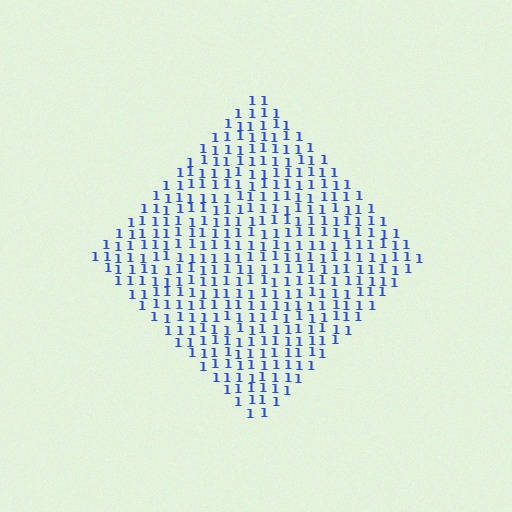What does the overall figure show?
The overall figure shows a diamond.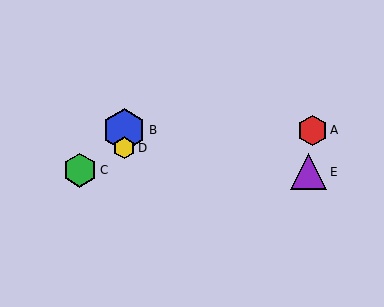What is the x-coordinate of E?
Object E is at x≈309.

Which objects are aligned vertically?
Objects B, D are aligned vertically.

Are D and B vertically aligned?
Yes, both are at x≈124.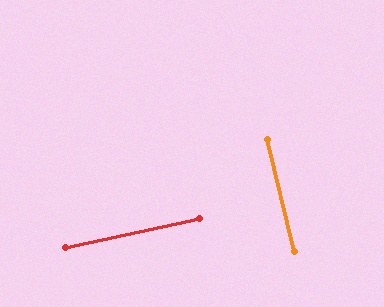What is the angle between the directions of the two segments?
Approximately 89 degrees.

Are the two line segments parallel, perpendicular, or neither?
Perpendicular — they meet at approximately 89°.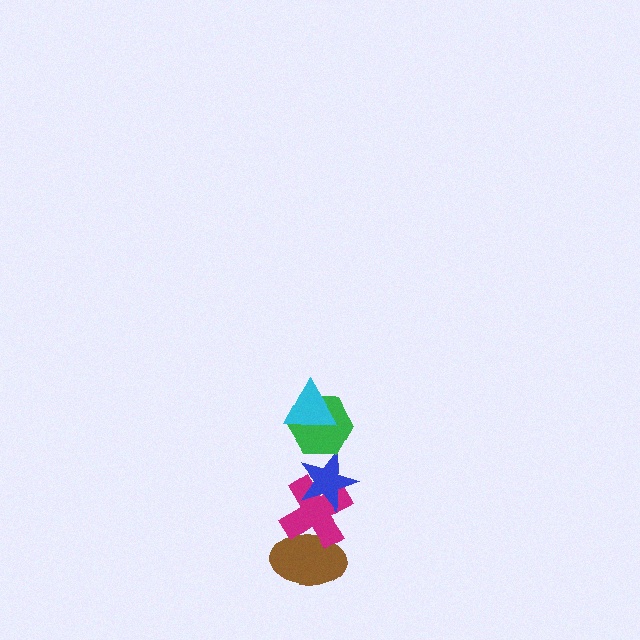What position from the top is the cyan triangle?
The cyan triangle is 1st from the top.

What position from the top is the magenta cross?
The magenta cross is 4th from the top.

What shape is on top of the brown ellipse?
The magenta cross is on top of the brown ellipse.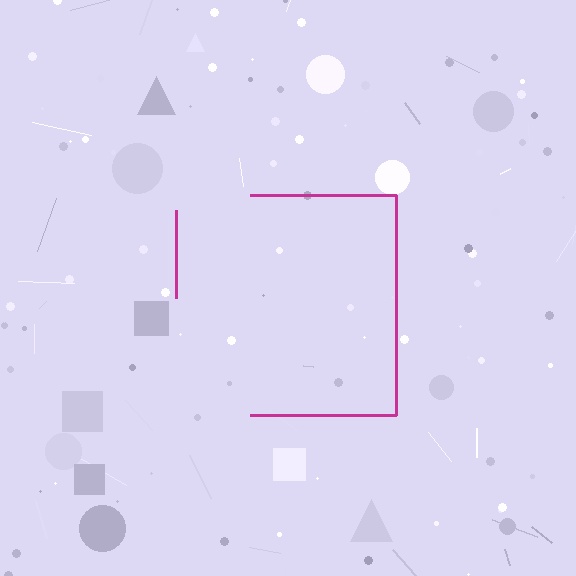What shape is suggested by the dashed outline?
The dashed outline suggests a square.